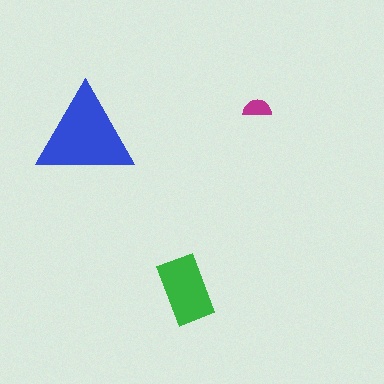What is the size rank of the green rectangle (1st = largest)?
2nd.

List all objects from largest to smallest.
The blue triangle, the green rectangle, the magenta semicircle.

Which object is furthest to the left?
The blue triangle is leftmost.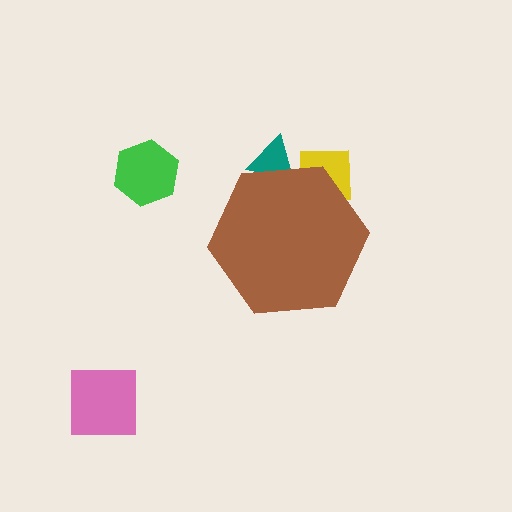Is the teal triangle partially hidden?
Yes, the teal triangle is partially hidden behind the brown hexagon.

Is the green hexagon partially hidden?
No, the green hexagon is fully visible.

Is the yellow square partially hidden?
Yes, the yellow square is partially hidden behind the brown hexagon.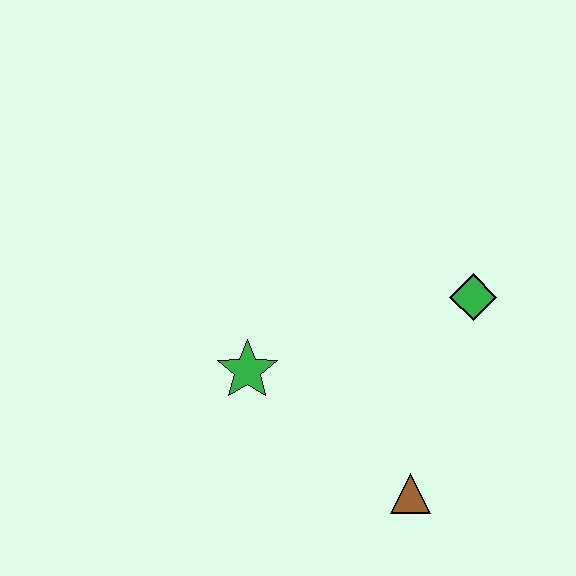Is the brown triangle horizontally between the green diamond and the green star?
Yes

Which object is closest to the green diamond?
The brown triangle is closest to the green diamond.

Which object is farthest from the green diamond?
The green star is farthest from the green diamond.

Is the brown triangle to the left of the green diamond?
Yes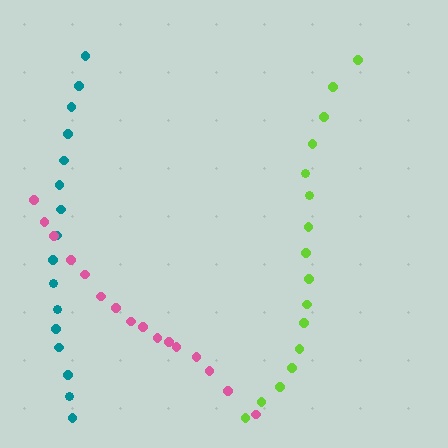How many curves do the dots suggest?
There are 3 distinct paths.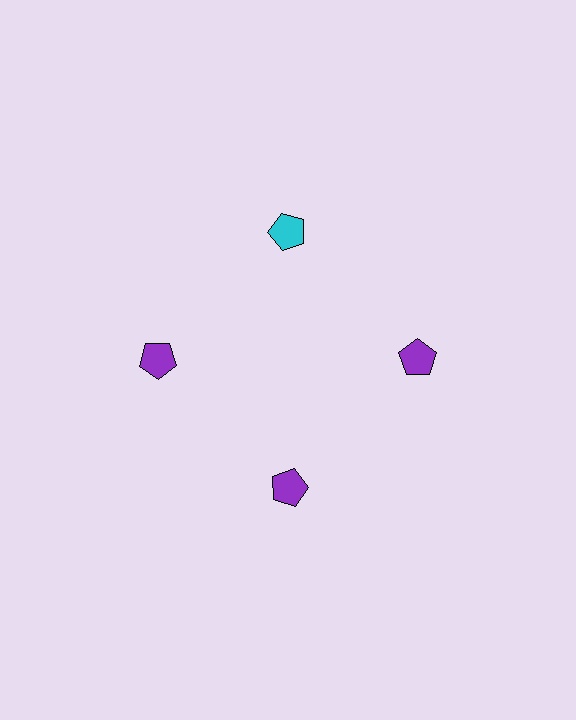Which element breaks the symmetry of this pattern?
The cyan pentagon at roughly the 12 o'clock position breaks the symmetry. All other shapes are purple pentagons.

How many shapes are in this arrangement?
There are 4 shapes arranged in a ring pattern.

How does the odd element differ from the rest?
It has a different color: cyan instead of purple.